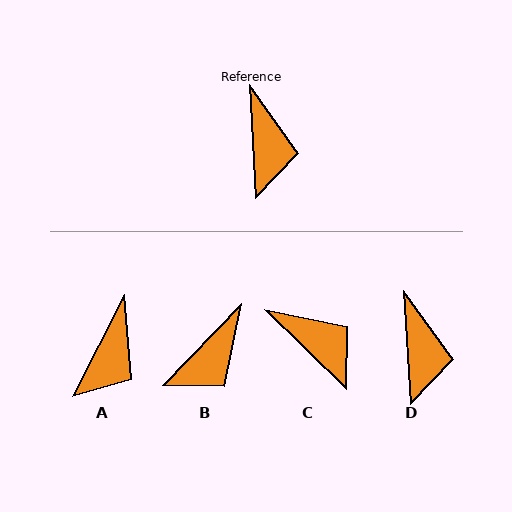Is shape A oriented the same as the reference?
No, it is off by about 31 degrees.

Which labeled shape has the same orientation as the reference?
D.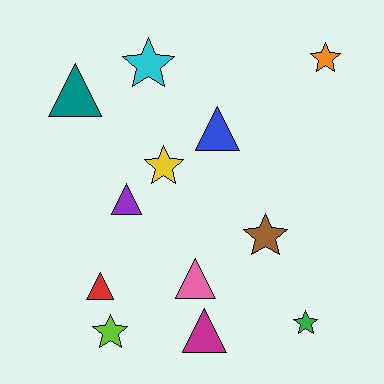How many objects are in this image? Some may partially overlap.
There are 12 objects.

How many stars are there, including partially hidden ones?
There are 6 stars.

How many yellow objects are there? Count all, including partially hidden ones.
There is 1 yellow object.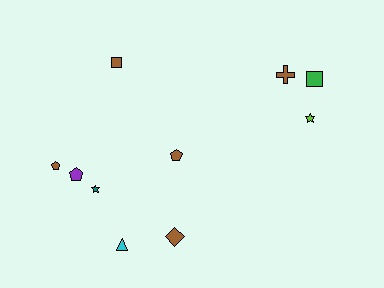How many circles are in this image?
There are no circles.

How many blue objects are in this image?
There are no blue objects.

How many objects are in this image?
There are 10 objects.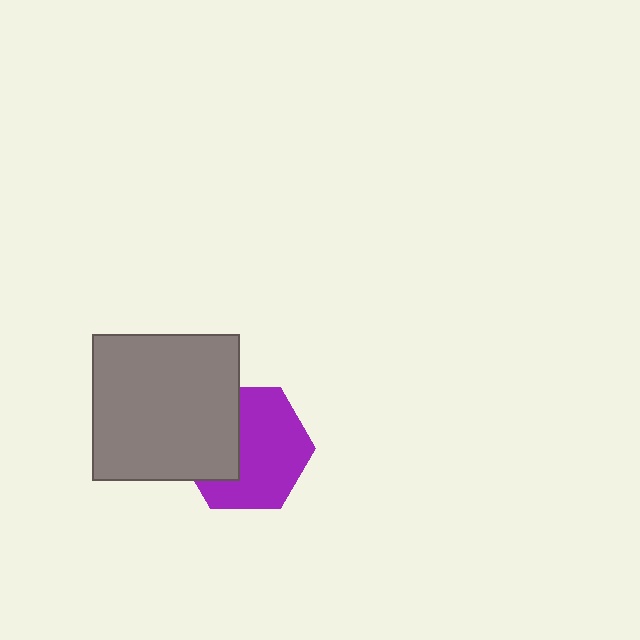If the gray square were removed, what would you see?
You would see the complete purple hexagon.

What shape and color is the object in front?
The object in front is a gray square.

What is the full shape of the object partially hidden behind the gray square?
The partially hidden object is a purple hexagon.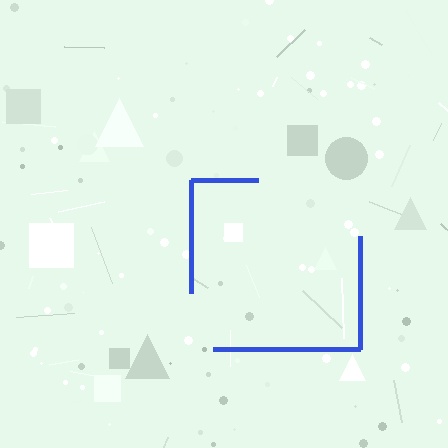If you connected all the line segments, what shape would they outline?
They would outline a square.